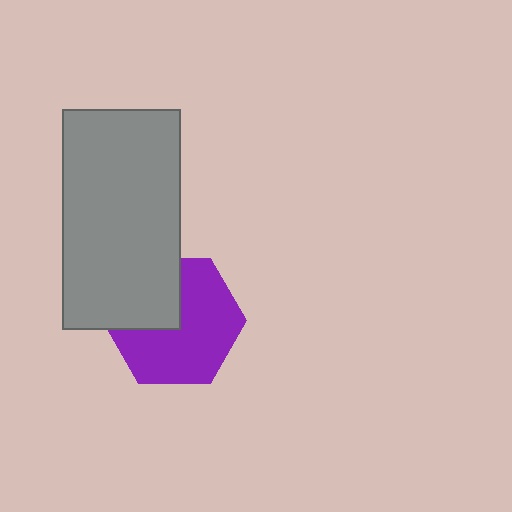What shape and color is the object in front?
The object in front is a gray rectangle.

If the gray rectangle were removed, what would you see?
You would see the complete purple hexagon.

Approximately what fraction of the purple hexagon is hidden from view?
Roughly 33% of the purple hexagon is hidden behind the gray rectangle.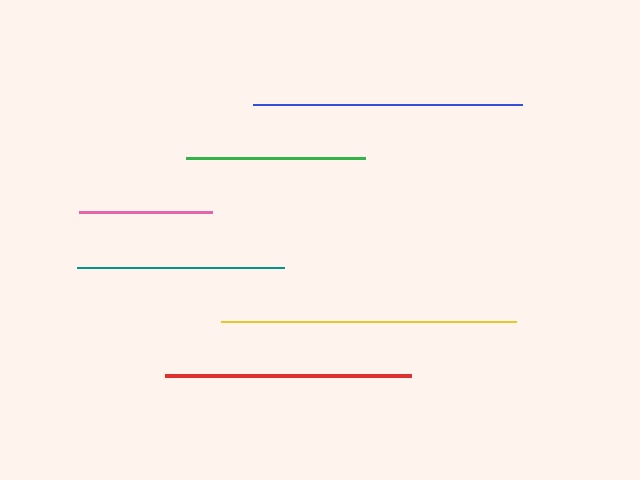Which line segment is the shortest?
The pink line is the shortest at approximately 133 pixels.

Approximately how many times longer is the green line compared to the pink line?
The green line is approximately 1.4 times the length of the pink line.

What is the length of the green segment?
The green segment is approximately 180 pixels long.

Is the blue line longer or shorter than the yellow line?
The yellow line is longer than the blue line.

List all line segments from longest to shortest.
From longest to shortest: yellow, blue, red, teal, green, pink.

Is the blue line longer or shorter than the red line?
The blue line is longer than the red line.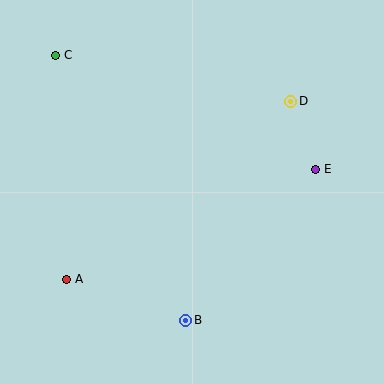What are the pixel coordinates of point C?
Point C is at (56, 55).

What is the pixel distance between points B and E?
The distance between B and E is 199 pixels.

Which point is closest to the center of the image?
Point E at (316, 169) is closest to the center.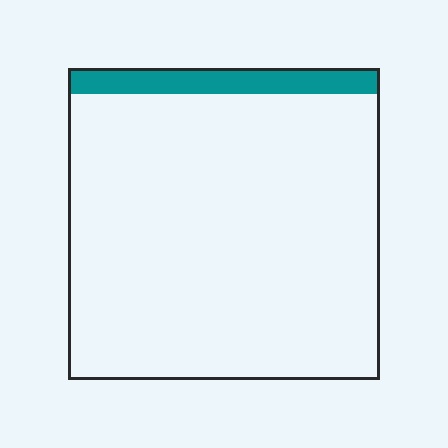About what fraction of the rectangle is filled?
About one tenth (1/10).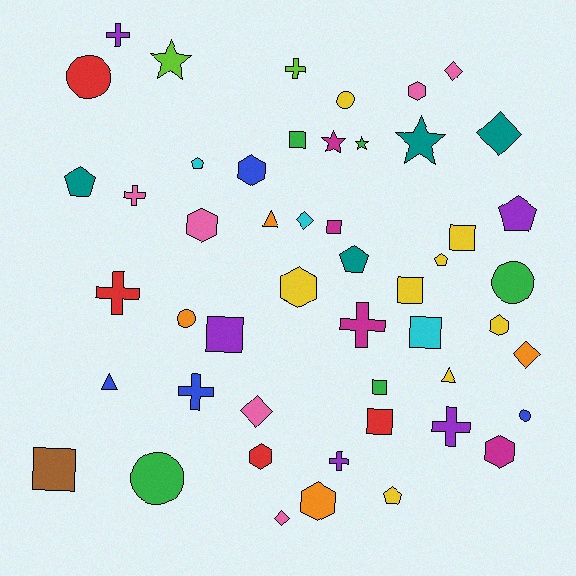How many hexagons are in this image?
There are 8 hexagons.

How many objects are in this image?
There are 50 objects.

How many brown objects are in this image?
There is 1 brown object.